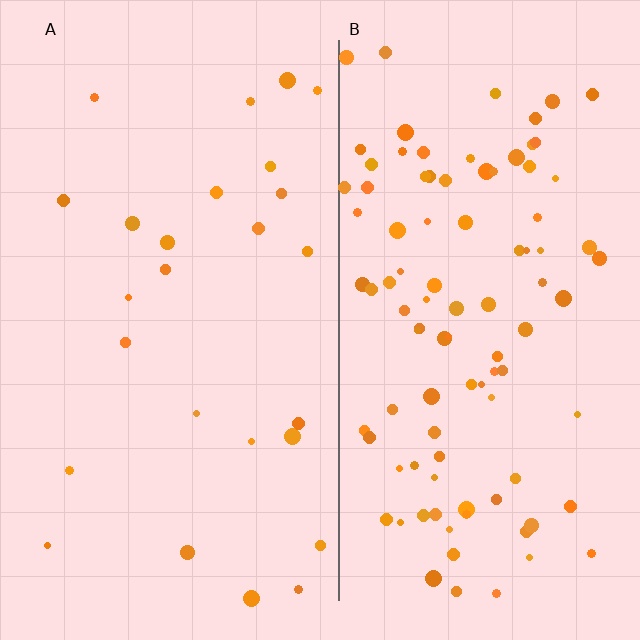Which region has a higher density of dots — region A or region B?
B (the right).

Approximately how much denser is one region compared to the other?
Approximately 3.9× — region B over region A.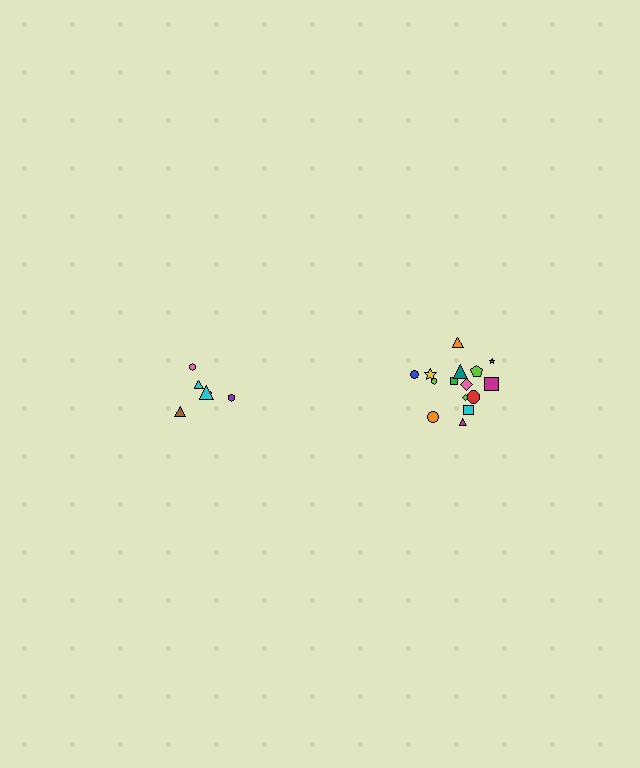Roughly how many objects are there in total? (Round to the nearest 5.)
Roughly 20 objects in total.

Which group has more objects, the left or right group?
The right group.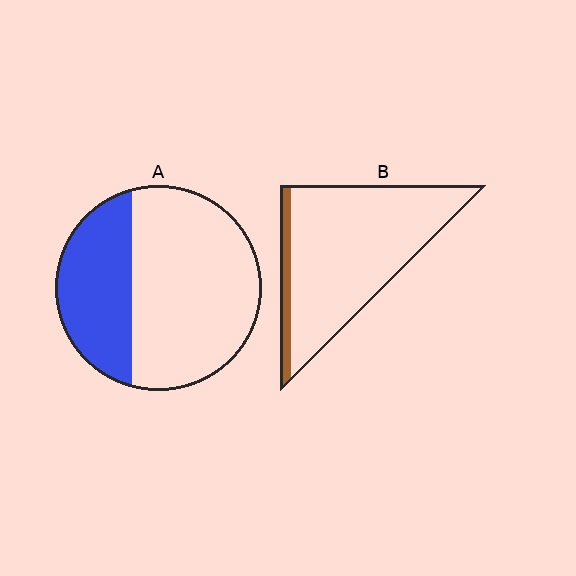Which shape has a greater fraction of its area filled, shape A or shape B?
Shape A.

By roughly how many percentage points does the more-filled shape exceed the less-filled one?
By roughly 25 percentage points (A over B).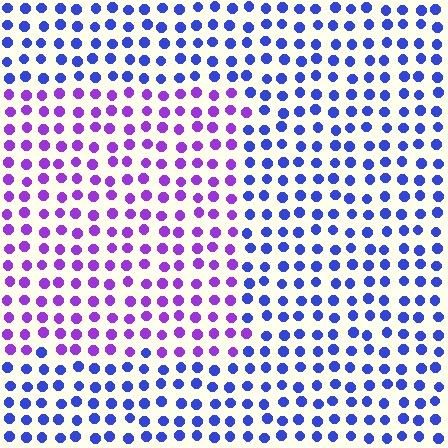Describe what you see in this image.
The image is filled with small blue elements in a uniform arrangement. A rectangle-shaped region is visible where the elements are tinted to a slightly different hue, forming a subtle color boundary.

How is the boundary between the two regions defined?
The boundary is defined purely by a slight shift in hue (about 45 degrees). Spacing, size, and orientation are identical on both sides.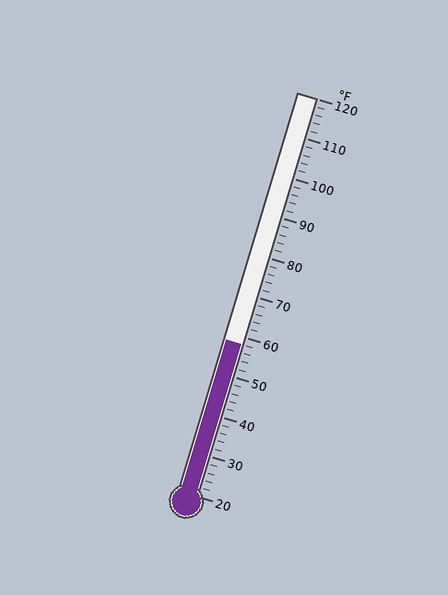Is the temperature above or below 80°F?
The temperature is below 80°F.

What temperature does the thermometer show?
The thermometer shows approximately 58°F.